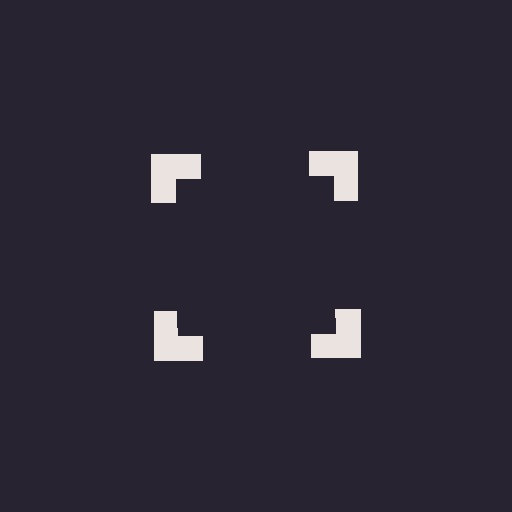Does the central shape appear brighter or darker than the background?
It typically appears slightly darker than the background, even though no actual brightness change is drawn.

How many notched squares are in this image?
There are 4 — one at each vertex of the illusory square.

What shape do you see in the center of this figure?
An illusory square — its edges are inferred from the aligned wedge cuts in the notched squares, not physically drawn.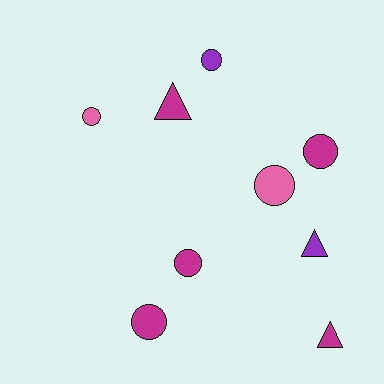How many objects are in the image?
There are 9 objects.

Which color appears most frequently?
Magenta, with 5 objects.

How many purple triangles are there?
There is 1 purple triangle.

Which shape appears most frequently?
Circle, with 6 objects.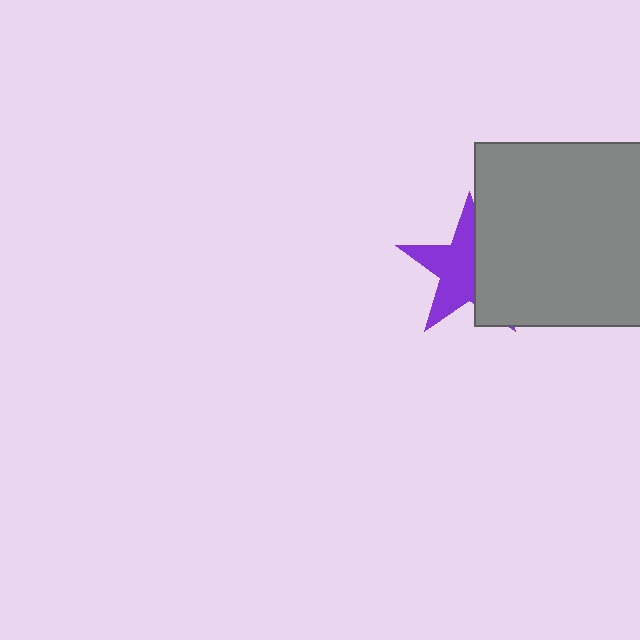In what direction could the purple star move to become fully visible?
The purple star could move left. That would shift it out from behind the gray square entirely.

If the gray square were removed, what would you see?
You would see the complete purple star.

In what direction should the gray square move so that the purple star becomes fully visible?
The gray square should move right. That is the shortest direction to clear the overlap and leave the purple star fully visible.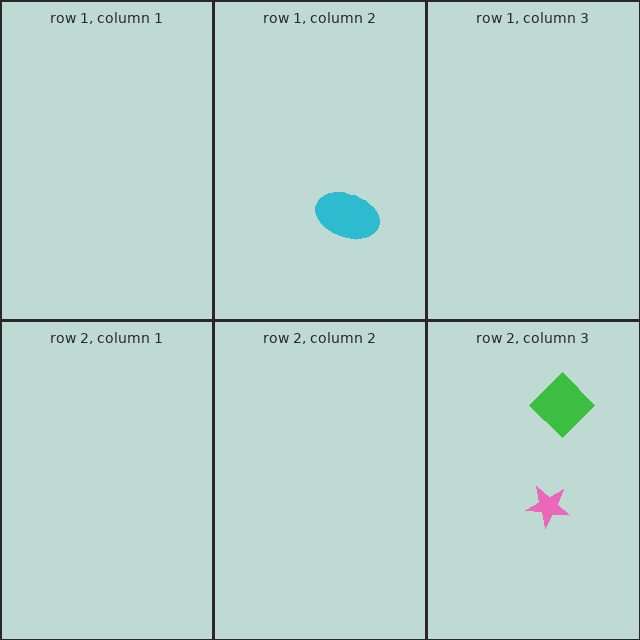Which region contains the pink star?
The row 2, column 3 region.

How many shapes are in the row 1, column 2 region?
1.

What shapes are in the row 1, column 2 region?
The cyan ellipse.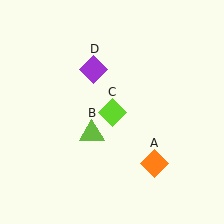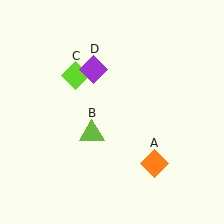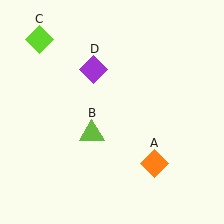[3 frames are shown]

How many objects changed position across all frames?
1 object changed position: lime diamond (object C).